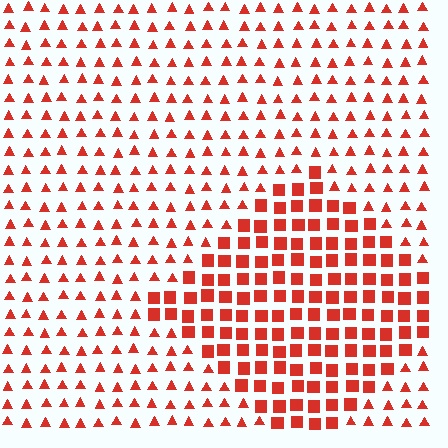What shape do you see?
I see a diamond.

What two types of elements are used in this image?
The image uses squares inside the diamond region and triangles outside it.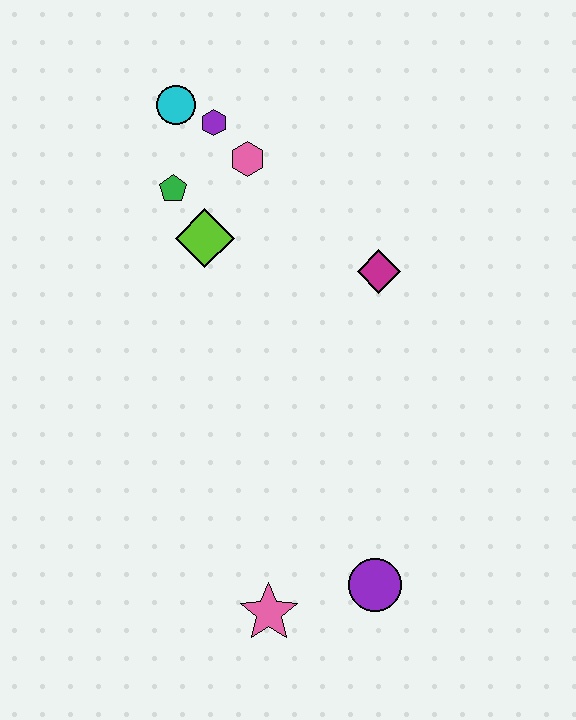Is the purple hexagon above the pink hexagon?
Yes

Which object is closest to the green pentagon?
The lime diamond is closest to the green pentagon.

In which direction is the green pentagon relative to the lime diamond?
The green pentagon is above the lime diamond.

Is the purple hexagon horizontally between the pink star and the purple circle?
No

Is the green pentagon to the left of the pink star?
Yes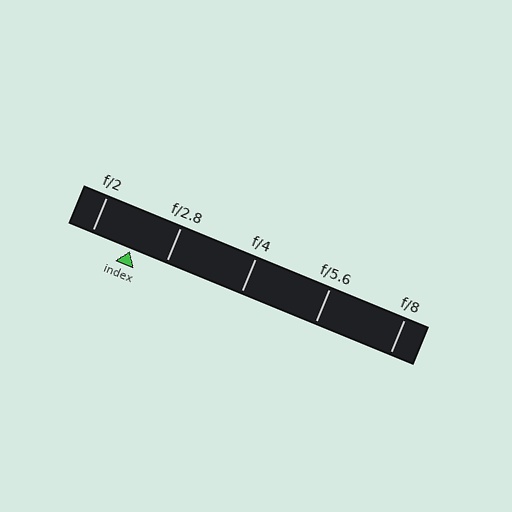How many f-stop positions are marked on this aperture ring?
There are 5 f-stop positions marked.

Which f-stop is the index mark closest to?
The index mark is closest to f/2.8.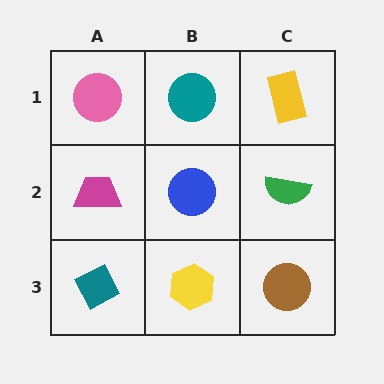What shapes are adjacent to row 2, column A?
A pink circle (row 1, column A), a teal diamond (row 3, column A), a blue circle (row 2, column B).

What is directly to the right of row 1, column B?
A yellow rectangle.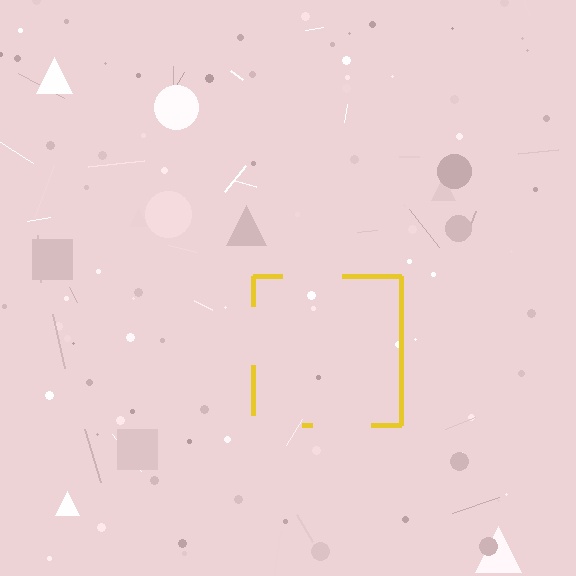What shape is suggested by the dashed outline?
The dashed outline suggests a square.